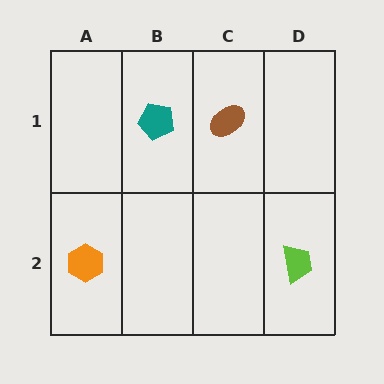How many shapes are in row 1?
2 shapes.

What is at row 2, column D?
A lime trapezoid.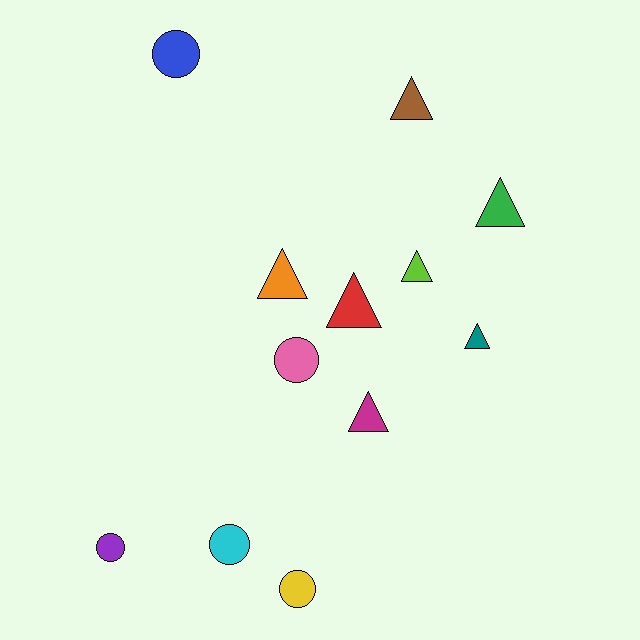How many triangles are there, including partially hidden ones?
There are 7 triangles.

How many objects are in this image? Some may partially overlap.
There are 12 objects.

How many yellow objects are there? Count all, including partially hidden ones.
There is 1 yellow object.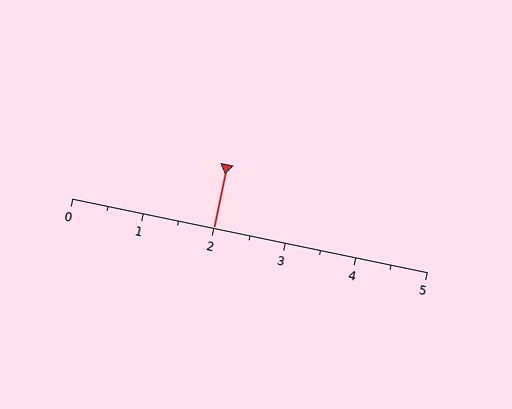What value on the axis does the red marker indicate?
The marker indicates approximately 2.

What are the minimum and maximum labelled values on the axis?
The axis runs from 0 to 5.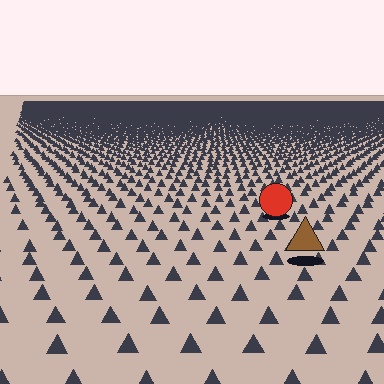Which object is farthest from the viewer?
The red circle is farthest from the viewer. It appears smaller and the ground texture around it is denser.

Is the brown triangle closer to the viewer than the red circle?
Yes. The brown triangle is closer — you can tell from the texture gradient: the ground texture is coarser near it.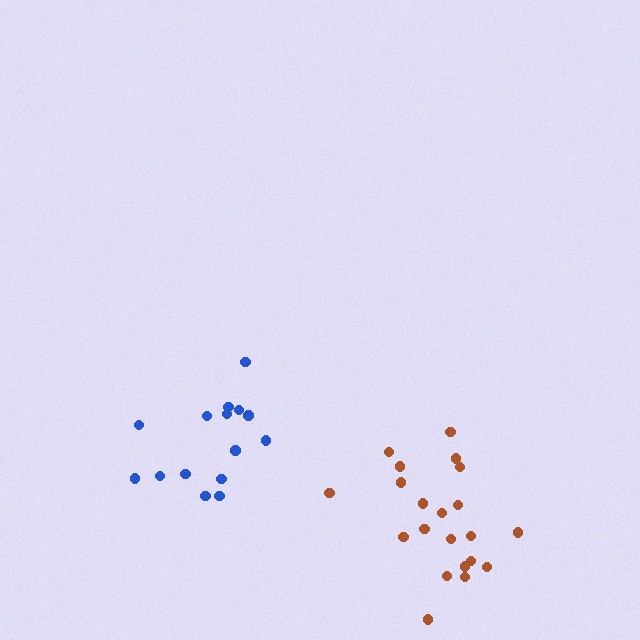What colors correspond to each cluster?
The clusters are colored: blue, brown.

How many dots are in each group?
Group 1: 15 dots, Group 2: 21 dots (36 total).